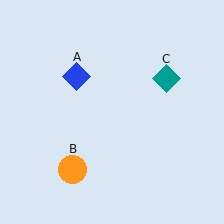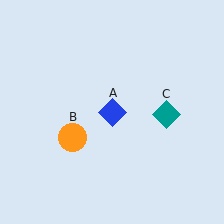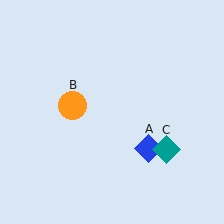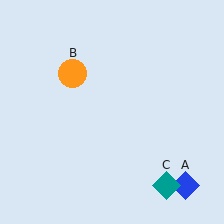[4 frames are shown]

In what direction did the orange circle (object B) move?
The orange circle (object B) moved up.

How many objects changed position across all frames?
3 objects changed position: blue diamond (object A), orange circle (object B), teal diamond (object C).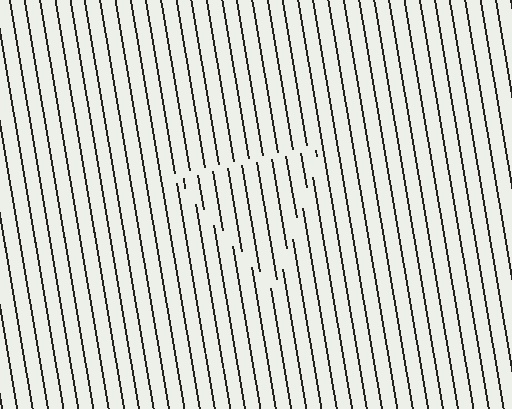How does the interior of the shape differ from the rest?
The interior of the shape contains the same grating, shifted by half a period — the contour is defined by the phase discontinuity where line-ends from the inner and outer gratings abut.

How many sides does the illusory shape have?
3 sides — the line-ends trace a triangle.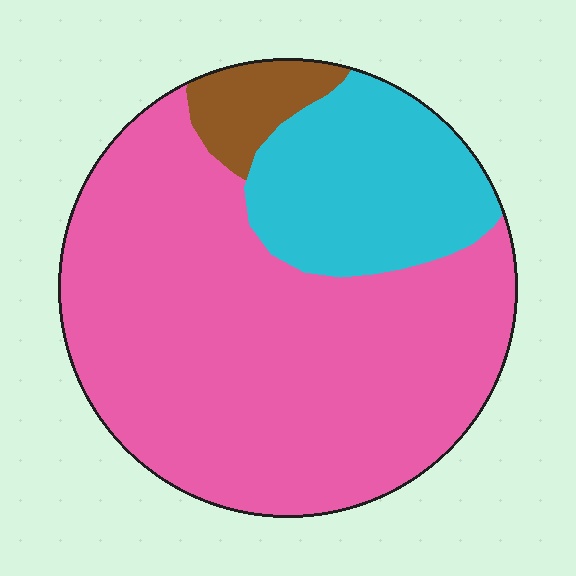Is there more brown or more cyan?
Cyan.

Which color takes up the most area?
Pink, at roughly 70%.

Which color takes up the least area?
Brown, at roughly 5%.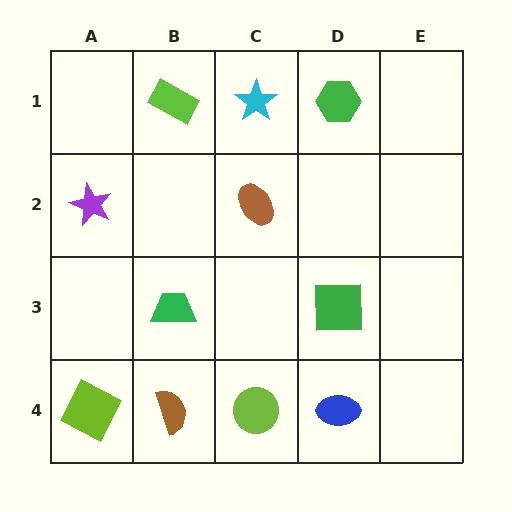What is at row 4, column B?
A brown semicircle.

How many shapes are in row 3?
2 shapes.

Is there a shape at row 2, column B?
No, that cell is empty.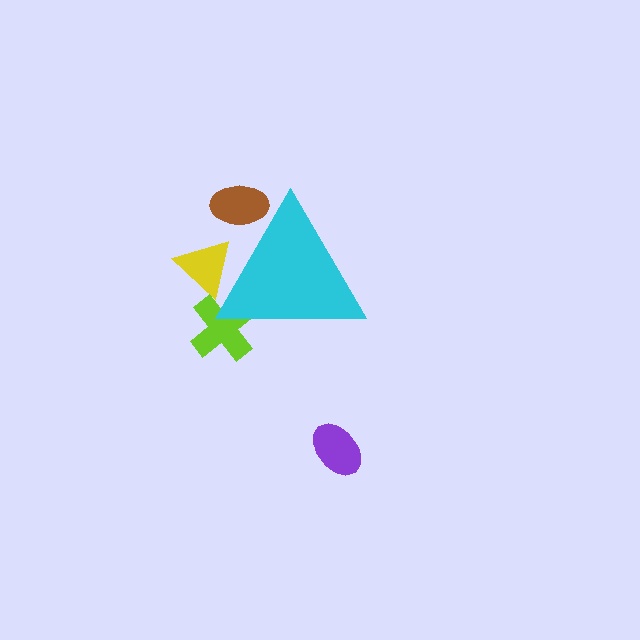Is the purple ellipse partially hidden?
No, the purple ellipse is fully visible.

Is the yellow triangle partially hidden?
Yes, the yellow triangle is partially hidden behind the cyan triangle.